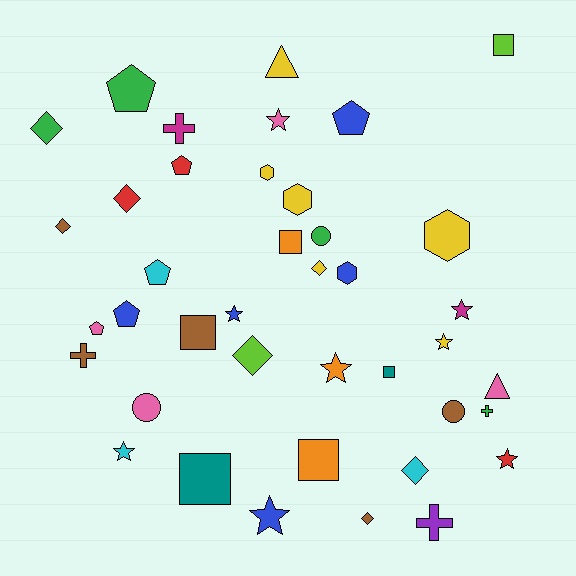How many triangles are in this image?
There are 2 triangles.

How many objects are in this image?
There are 40 objects.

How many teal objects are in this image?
There are 2 teal objects.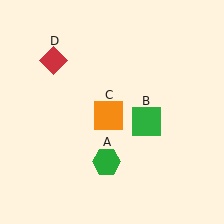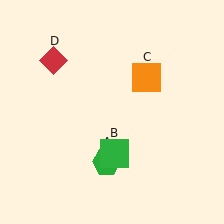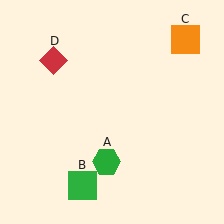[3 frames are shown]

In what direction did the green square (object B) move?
The green square (object B) moved down and to the left.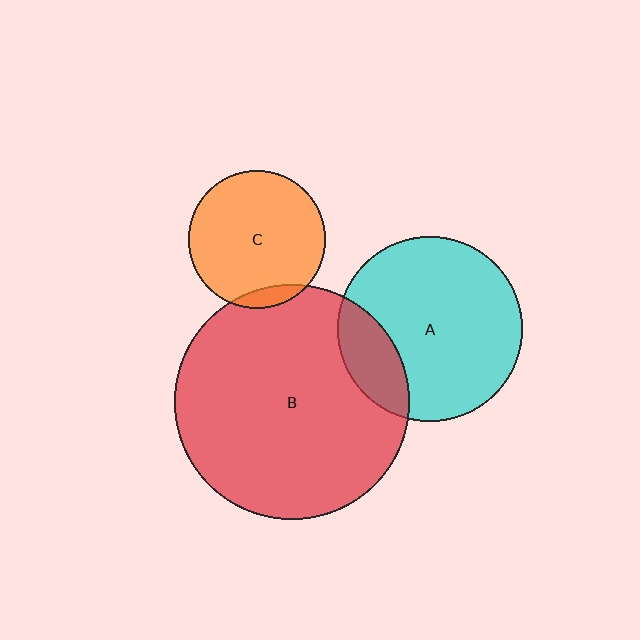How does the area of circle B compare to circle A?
Approximately 1.6 times.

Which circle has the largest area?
Circle B (red).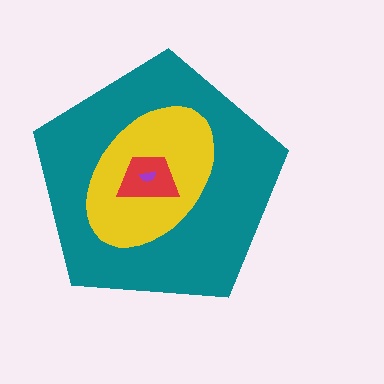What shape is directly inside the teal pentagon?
The yellow ellipse.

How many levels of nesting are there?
4.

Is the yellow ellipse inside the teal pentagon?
Yes.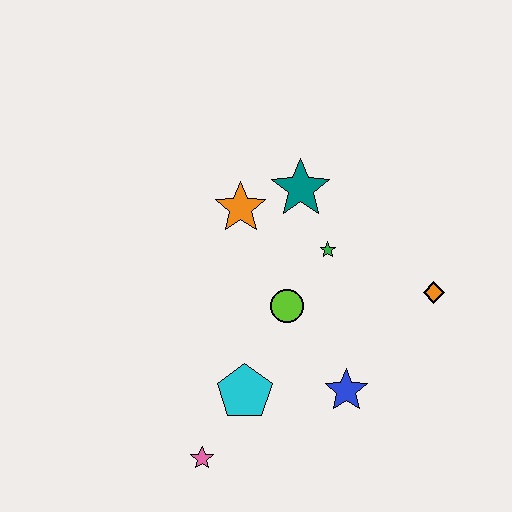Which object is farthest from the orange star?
The pink star is farthest from the orange star.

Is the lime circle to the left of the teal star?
Yes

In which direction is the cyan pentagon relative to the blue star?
The cyan pentagon is to the left of the blue star.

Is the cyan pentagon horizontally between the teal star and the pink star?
Yes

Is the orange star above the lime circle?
Yes